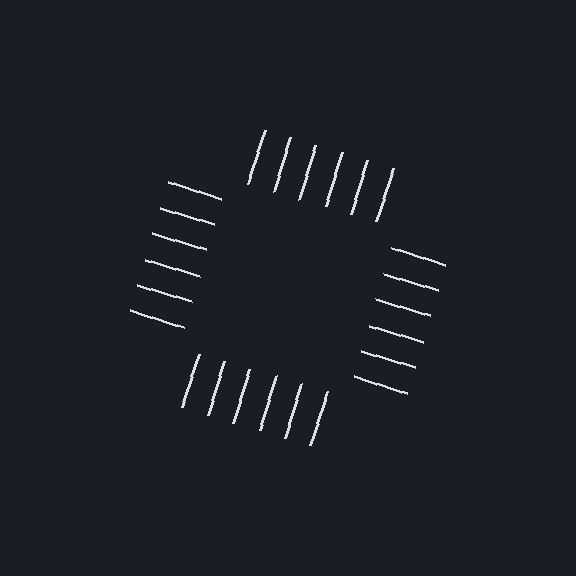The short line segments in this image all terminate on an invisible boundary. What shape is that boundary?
An illusory square — the line segments terminate on its edges but no continuous stroke is drawn.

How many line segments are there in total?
24 — 6 along each of the 4 edges.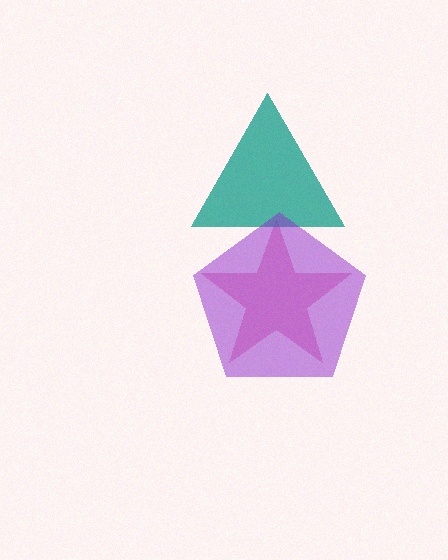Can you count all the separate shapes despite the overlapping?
Yes, there are 3 separate shapes.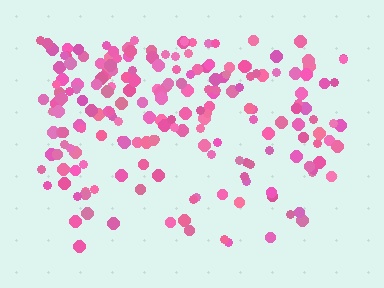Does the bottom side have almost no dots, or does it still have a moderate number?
Still a moderate number, just noticeably fewer than the top.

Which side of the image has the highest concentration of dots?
The top.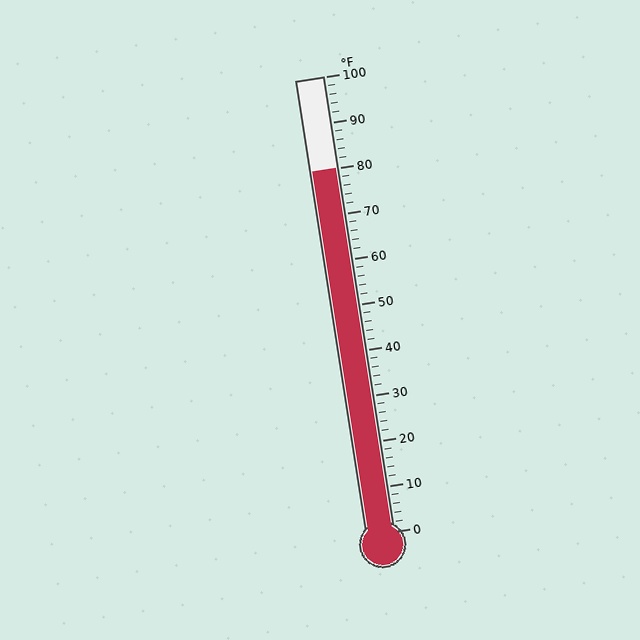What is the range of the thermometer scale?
The thermometer scale ranges from 0°F to 100°F.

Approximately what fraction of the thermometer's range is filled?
The thermometer is filled to approximately 80% of its range.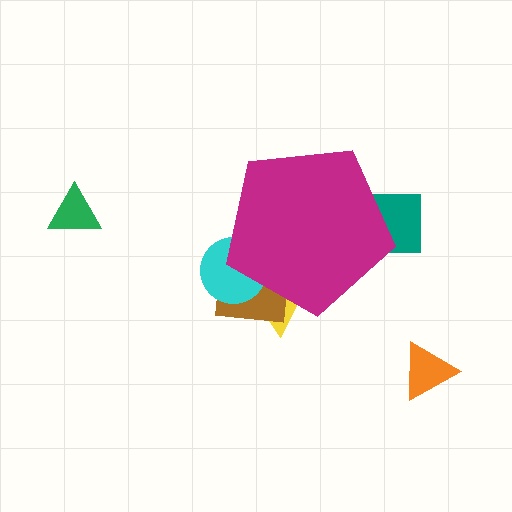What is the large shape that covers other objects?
A magenta pentagon.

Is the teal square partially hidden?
Yes, the teal square is partially hidden behind the magenta pentagon.